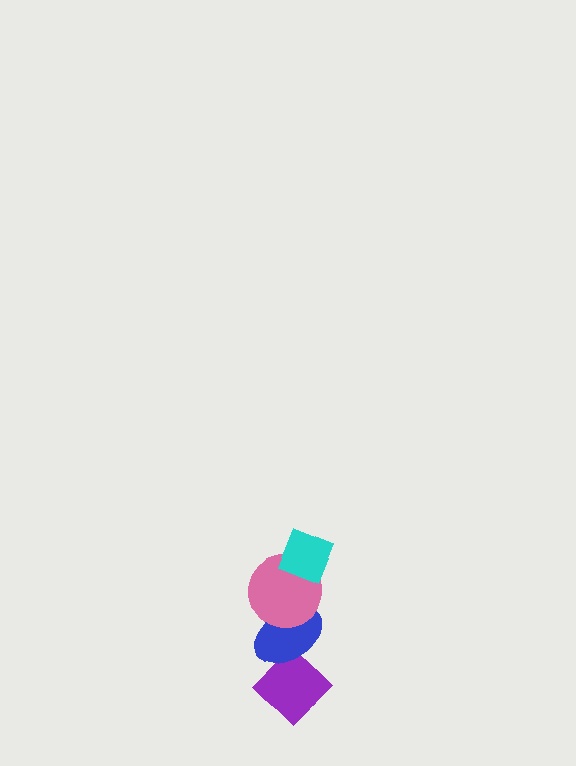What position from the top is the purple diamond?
The purple diamond is 4th from the top.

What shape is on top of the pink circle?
The cyan diamond is on top of the pink circle.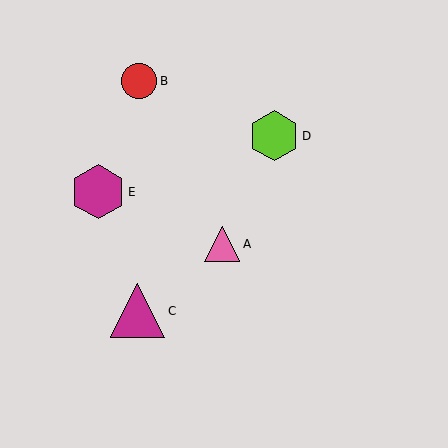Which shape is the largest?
The magenta triangle (labeled C) is the largest.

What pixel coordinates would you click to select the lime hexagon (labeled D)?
Click at (274, 136) to select the lime hexagon D.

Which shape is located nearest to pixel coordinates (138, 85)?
The red circle (labeled B) at (139, 81) is nearest to that location.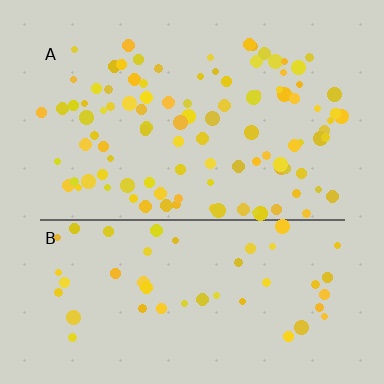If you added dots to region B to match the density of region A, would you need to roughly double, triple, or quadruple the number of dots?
Approximately double.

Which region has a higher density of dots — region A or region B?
A (the top).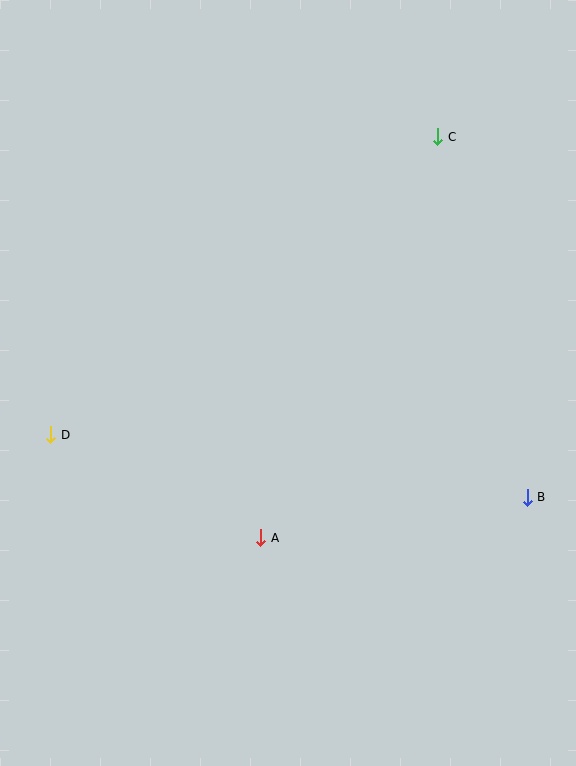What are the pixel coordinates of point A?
Point A is at (261, 538).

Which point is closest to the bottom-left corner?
Point D is closest to the bottom-left corner.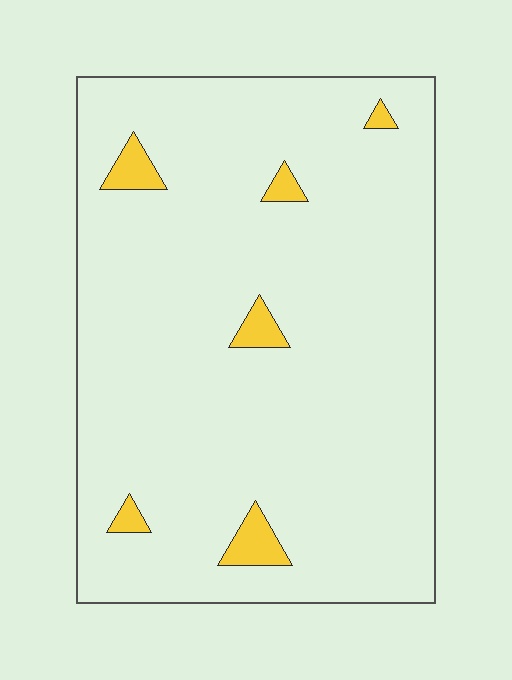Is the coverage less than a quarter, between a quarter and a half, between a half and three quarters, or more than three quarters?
Less than a quarter.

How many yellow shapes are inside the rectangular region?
6.